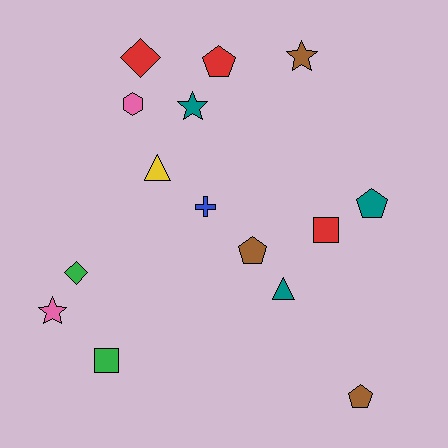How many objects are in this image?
There are 15 objects.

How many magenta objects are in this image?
There are no magenta objects.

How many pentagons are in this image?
There are 4 pentagons.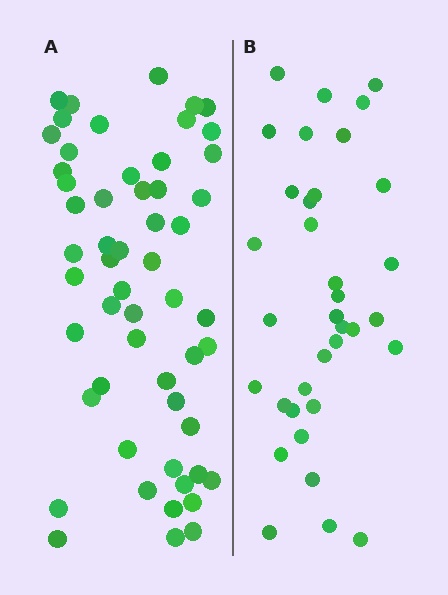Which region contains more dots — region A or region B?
Region A (the left region) has more dots.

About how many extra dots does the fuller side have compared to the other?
Region A has approximately 20 more dots than region B.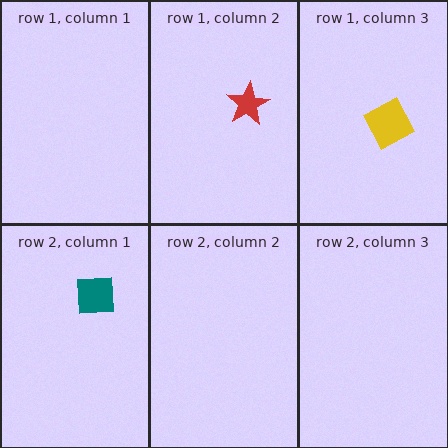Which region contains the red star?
The row 1, column 2 region.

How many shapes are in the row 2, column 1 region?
1.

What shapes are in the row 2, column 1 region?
The teal square.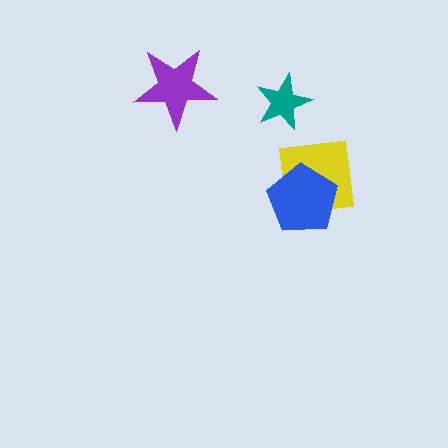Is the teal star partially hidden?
No, no other shape covers it.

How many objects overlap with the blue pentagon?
1 object overlaps with the blue pentagon.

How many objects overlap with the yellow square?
1 object overlaps with the yellow square.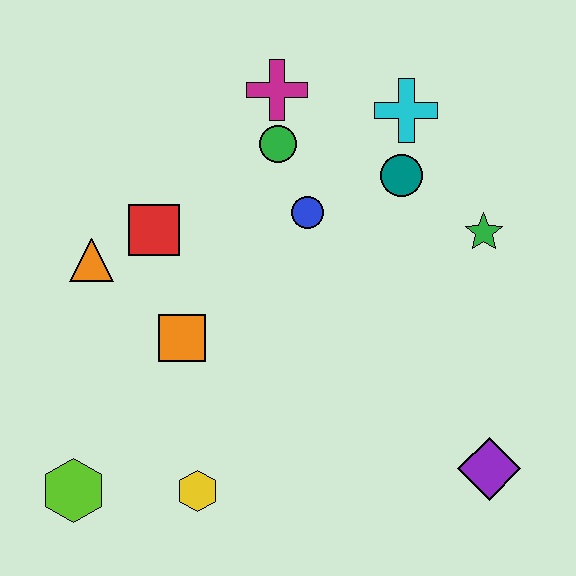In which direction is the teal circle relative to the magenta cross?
The teal circle is to the right of the magenta cross.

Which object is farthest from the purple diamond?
The orange triangle is farthest from the purple diamond.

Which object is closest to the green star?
The teal circle is closest to the green star.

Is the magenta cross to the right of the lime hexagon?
Yes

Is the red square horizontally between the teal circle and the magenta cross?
No